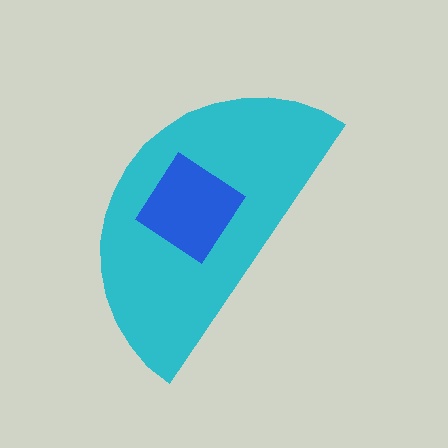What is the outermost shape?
The cyan semicircle.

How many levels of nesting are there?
2.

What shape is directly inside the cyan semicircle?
The blue diamond.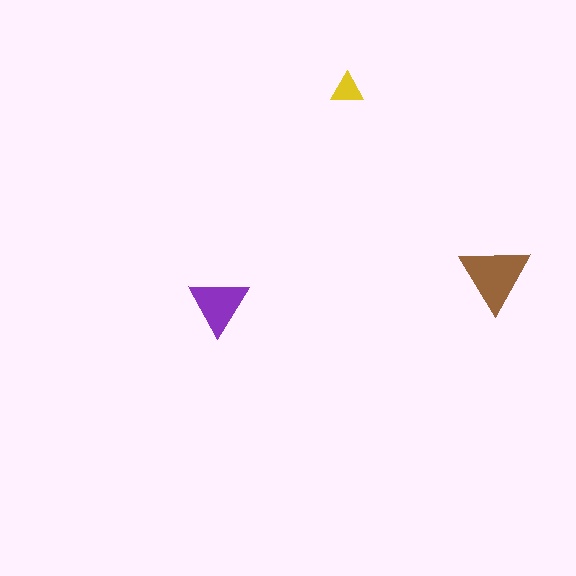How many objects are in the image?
There are 3 objects in the image.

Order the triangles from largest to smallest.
the brown one, the purple one, the yellow one.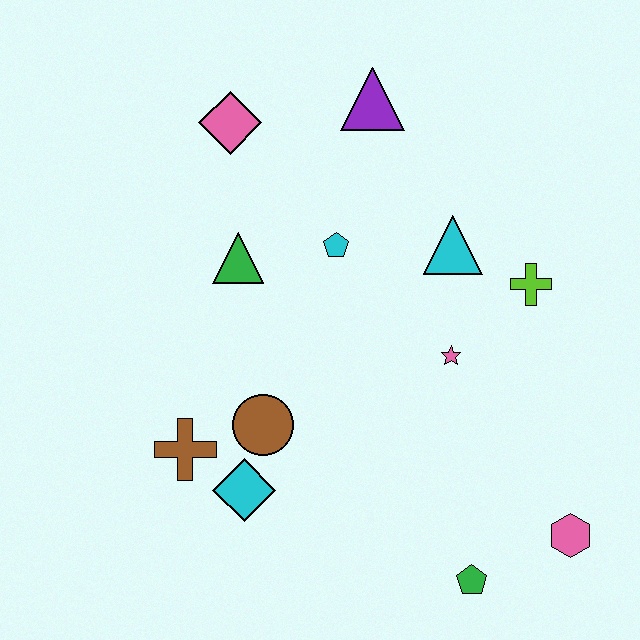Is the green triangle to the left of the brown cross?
No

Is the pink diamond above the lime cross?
Yes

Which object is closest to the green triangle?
The cyan pentagon is closest to the green triangle.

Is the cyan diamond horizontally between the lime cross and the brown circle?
No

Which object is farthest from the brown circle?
The purple triangle is farthest from the brown circle.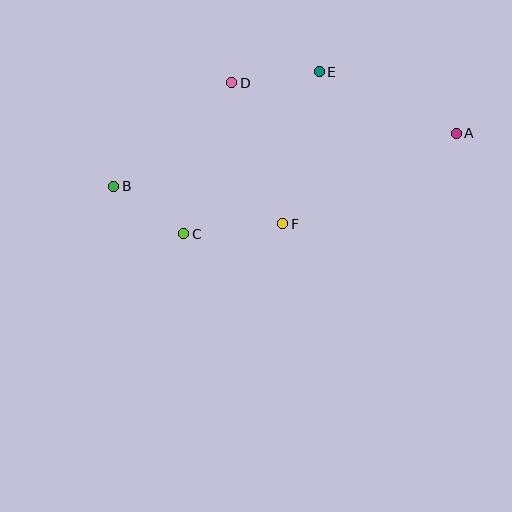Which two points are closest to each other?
Points B and C are closest to each other.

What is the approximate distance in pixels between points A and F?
The distance between A and F is approximately 195 pixels.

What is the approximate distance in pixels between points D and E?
The distance between D and E is approximately 88 pixels.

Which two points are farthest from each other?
Points A and B are farthest from each other.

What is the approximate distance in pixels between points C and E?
The distance between C and E is approximately 211 pixels.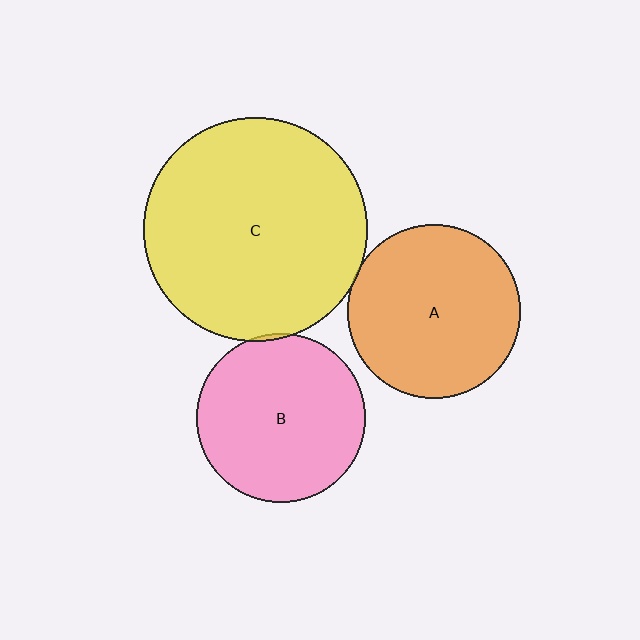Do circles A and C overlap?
Yes.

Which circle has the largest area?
Circle C (yellow).